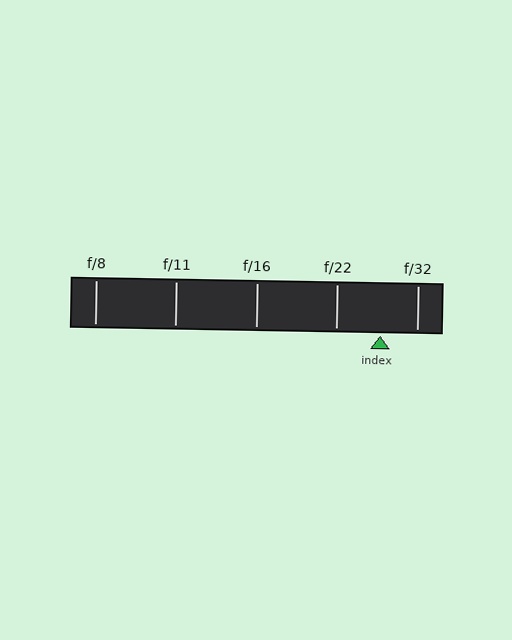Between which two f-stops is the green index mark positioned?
The index mark is between f/22 and f/32.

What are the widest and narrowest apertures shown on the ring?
The widest aperture shown is f/8 and the narrowest is f/32.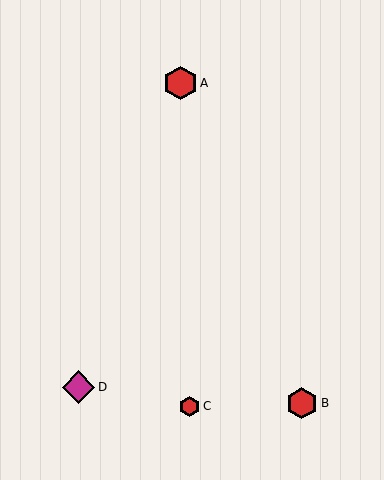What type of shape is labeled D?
Shape D is a magenta diamond.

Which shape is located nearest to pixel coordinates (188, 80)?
The red hexagon (labeled A) at (181, 83) is nearest to that location.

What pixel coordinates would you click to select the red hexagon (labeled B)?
Click at (302, 403) to select the red hexagon B.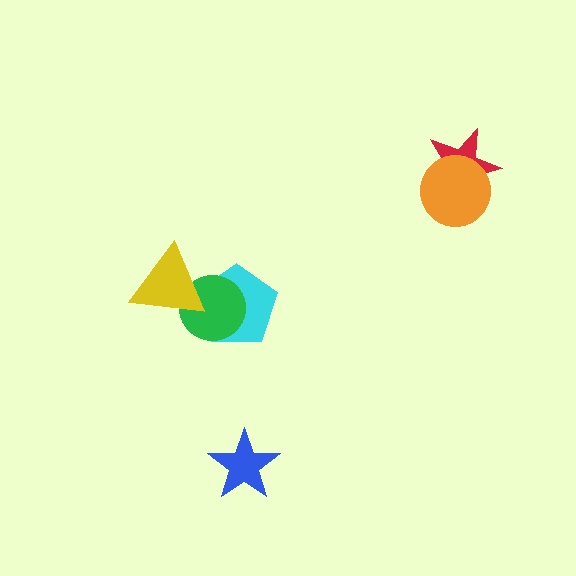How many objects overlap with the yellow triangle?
2 objects overlap with the yellow triangle.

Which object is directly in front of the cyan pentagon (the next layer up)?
The green circle is directly in front of the cyan pentagon.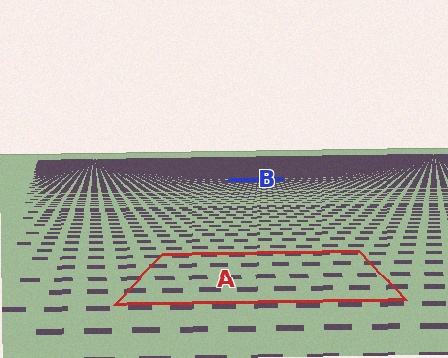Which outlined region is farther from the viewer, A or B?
Region B is farther from the viewer — the texture elements inside it appear smaller and more densely packed.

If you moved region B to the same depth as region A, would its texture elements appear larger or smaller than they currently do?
They would appear larger. At a closer depth, the same texture elements are projected at a bigger on-screen size.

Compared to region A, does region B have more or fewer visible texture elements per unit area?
Region B has more texture elements per unit area — they are packed more densely because it is farther away.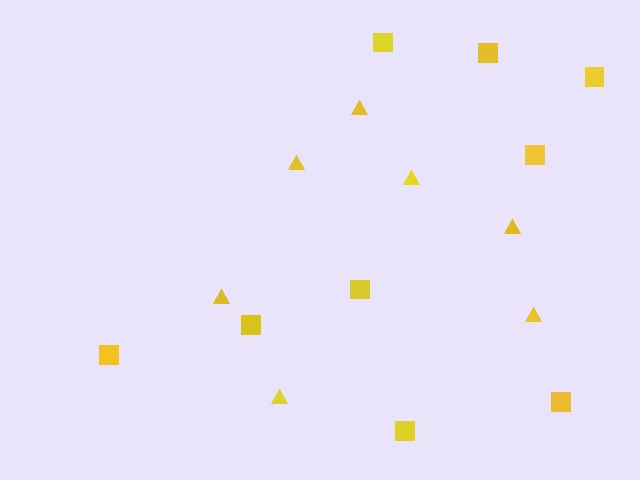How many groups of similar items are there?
There are 2 groups: one group of squares (9) and one group of triangles (7).